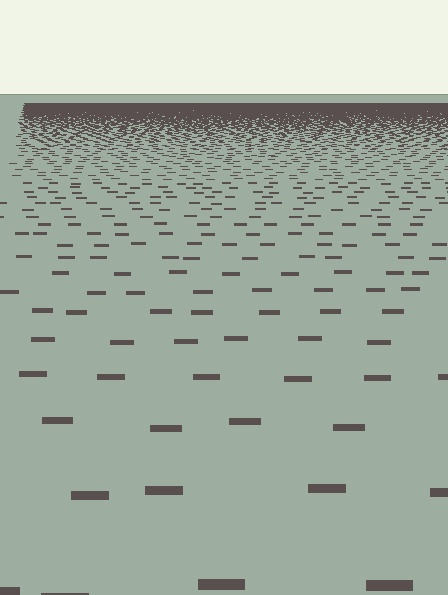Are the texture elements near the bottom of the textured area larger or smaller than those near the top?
Larger. Near the bottom, elements are closer to the viewer and appear at a bigger on-screen size.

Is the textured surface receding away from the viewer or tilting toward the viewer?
The surface is receding away from the viewer. Texture elements get smaller and denser toward the top.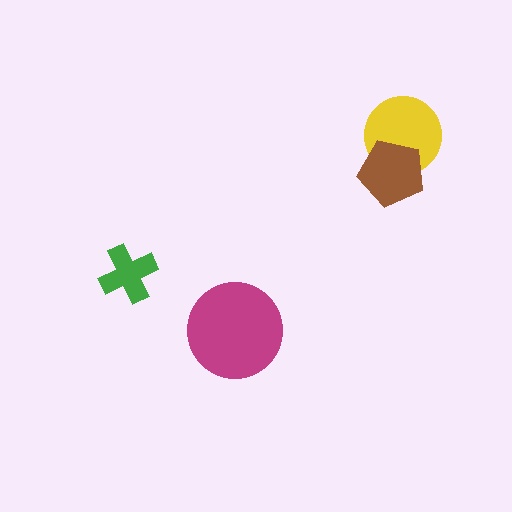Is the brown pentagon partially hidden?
No, no other shape covers it.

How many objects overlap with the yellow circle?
1 object overlaps with the yellow circle.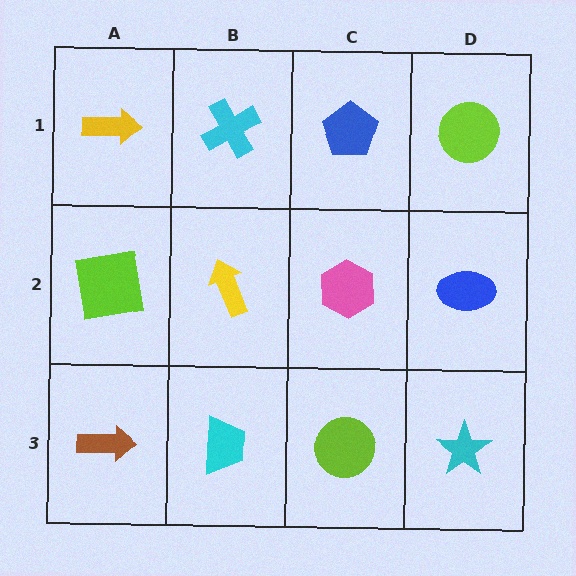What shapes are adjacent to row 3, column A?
A lime square (row 2, column A), a cyan trapezoid (row 3, column B).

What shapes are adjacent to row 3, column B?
A yellow arrow (row 2, column B), a brown arrow (row 3, column A), a lime circle (row 3, column C).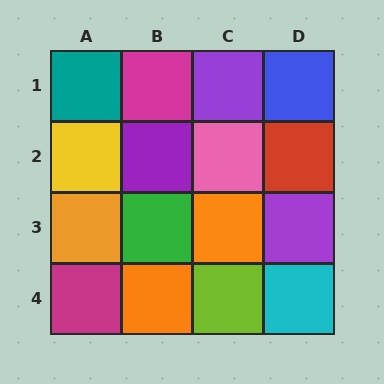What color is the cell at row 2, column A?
Yellow.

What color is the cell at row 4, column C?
Lime.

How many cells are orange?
3 cells are orange.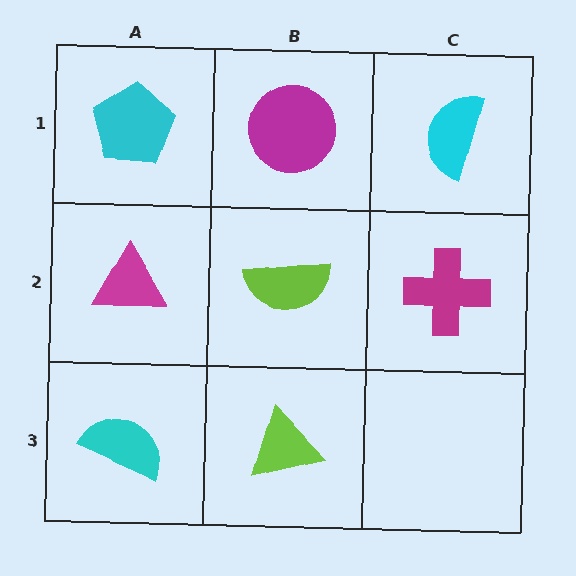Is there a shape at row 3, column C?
No, that cell is empty.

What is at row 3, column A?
A cyan semicircle.